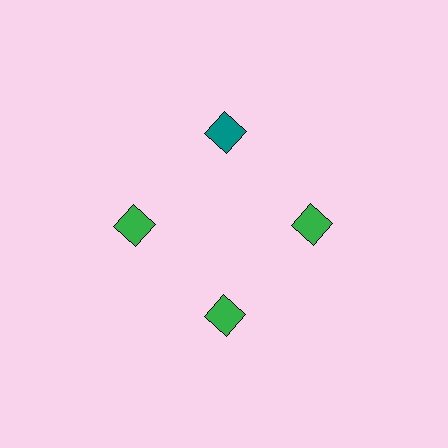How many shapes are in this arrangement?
There are 4 shapes arranged in a ring pattern.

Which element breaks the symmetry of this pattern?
The teal diamond at roughly the 12 o'clock position breaks the symmetry. All other shapes are green diamonds.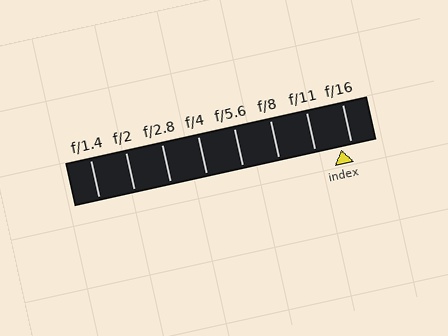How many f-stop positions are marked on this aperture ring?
There are 8 f-stop positions marked.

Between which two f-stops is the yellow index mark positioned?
The index mark is between f/11 and f/16.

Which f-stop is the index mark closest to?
The index mark is closest to f/16.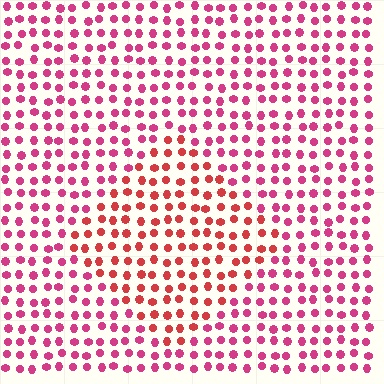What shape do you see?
I see a diamond.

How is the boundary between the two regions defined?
The boundary is defined purely by a slight shift in hue (about 27 degrees). Spacing, size, and orientation are identical on both sides.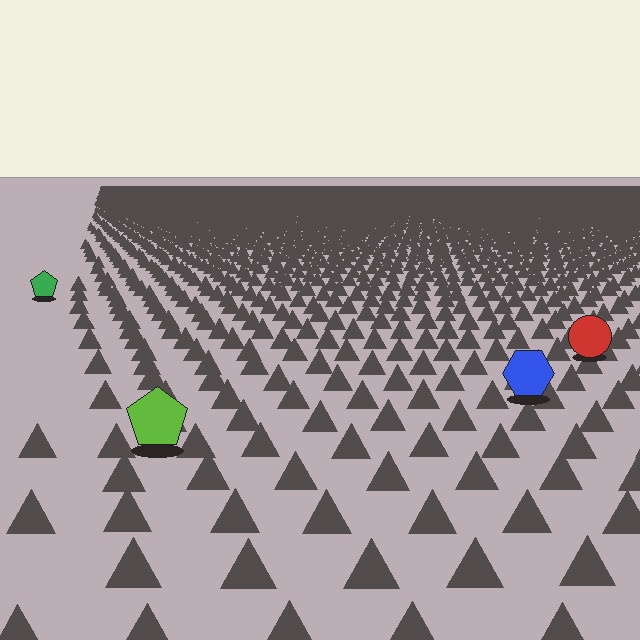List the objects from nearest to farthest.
From nearest to farthest: the lime pentagon, the blue hexagon, the red circle, the green pentagon.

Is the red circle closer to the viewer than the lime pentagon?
No. The lime pentagon is closer — you can tell from the texture gradient: the ground texture is coarser near it.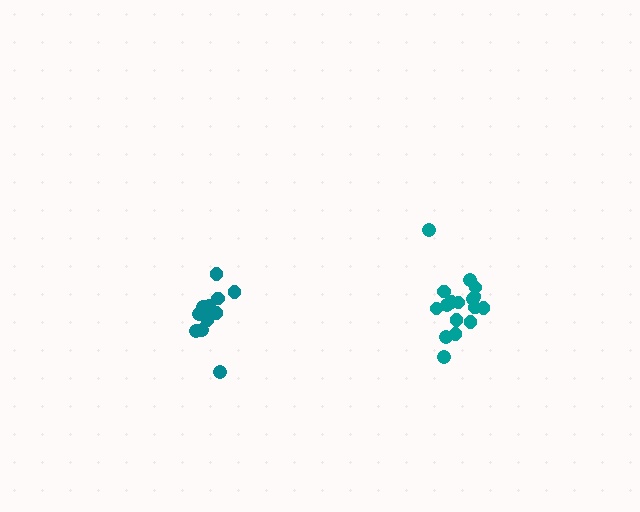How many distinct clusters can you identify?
There are 2 distinct clusters.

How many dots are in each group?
Group 1: 11 dots, Group 2: 17 dots (28 total).